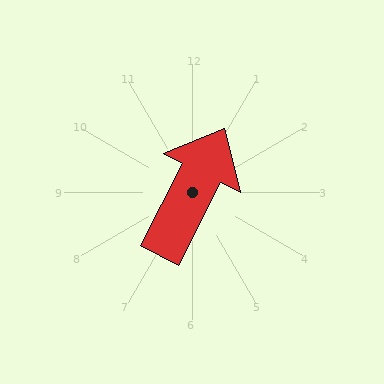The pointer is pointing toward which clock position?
Roughly 1 o'clock.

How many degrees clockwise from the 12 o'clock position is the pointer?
Approximately 27 degrees.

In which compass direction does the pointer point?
Northeast.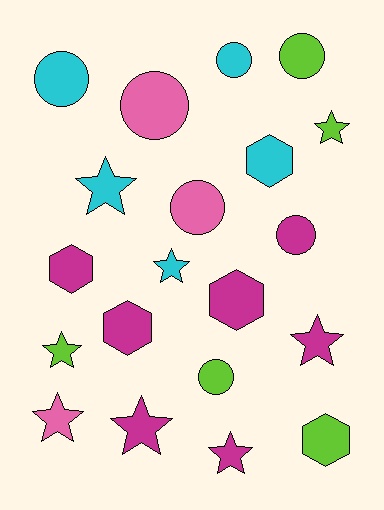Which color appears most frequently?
Magenta, with 7 objects.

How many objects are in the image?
There are 20 objects.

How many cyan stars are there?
There are 2 cyan stars.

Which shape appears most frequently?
Star, with 8 objects.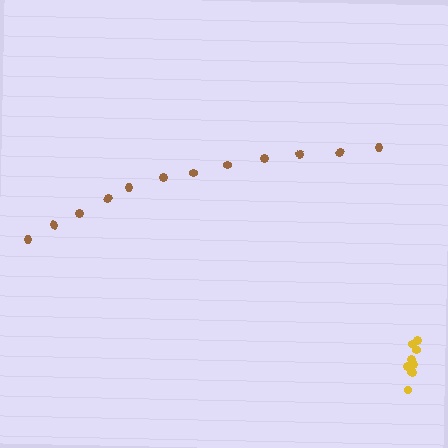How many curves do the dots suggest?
There are 2 distinct paths.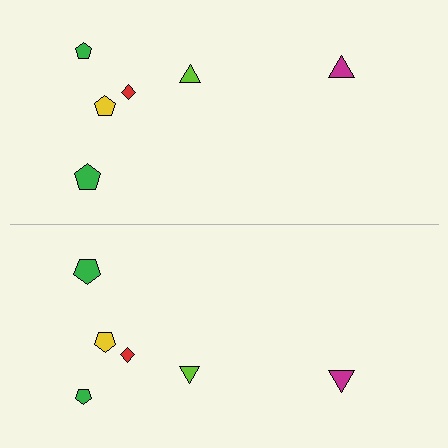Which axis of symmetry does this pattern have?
The pattern has a horizontal axis of symmetry running through the center of the image.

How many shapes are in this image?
There are 12 shapes in this image.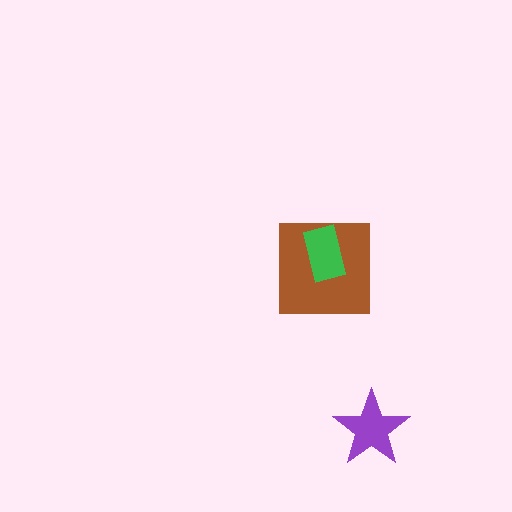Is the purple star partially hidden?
No, no other shape covers it.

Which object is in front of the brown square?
The green rectangle is in front of the brown square.